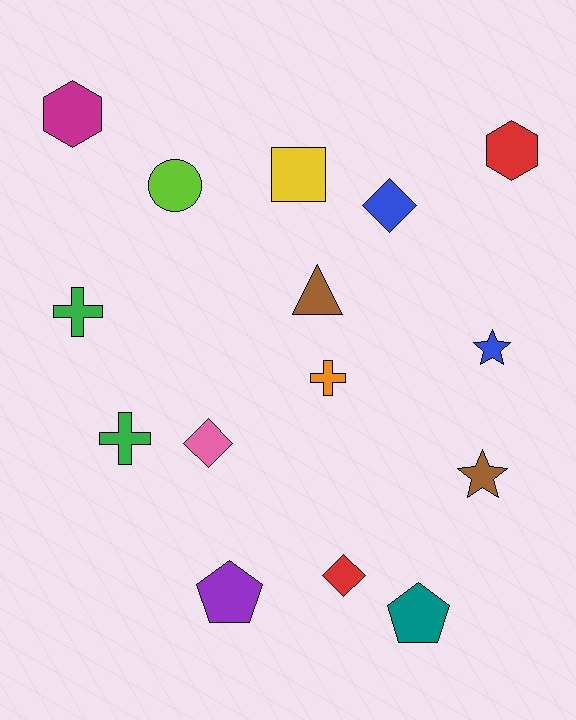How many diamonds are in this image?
There are 3 diamonds.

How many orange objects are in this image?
There is 1 orange object.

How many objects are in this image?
There are 15 objects.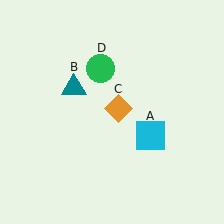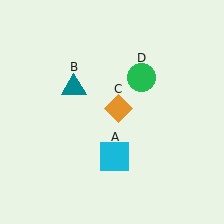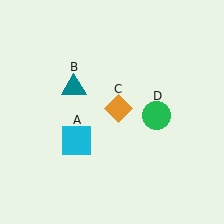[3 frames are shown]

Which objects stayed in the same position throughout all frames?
Teal triangle (object B) and orange diamond (object C) remained stationary.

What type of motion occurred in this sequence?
The cyan square (object A), green circle (object D) rotated clockwise around the center of the scene.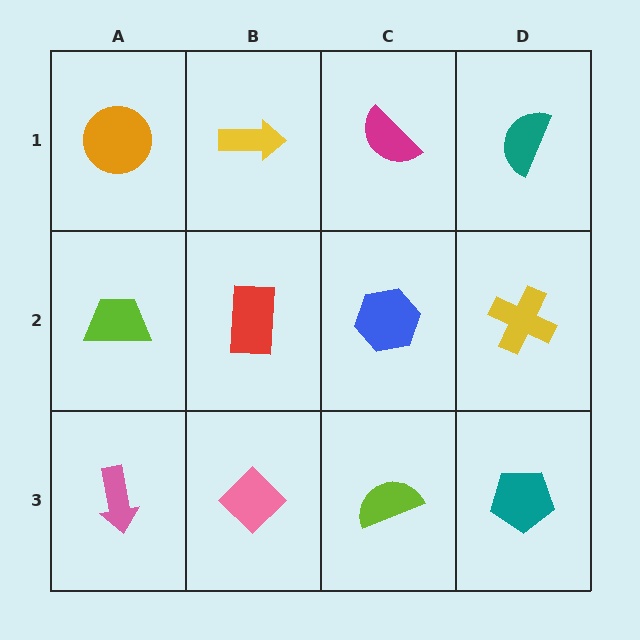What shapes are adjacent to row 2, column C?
A magenta semicircle (row 1, column C), a lime semicircle (row 3, column C), a red rectangle (row 2, column B), a yellow cross (row 2, column D).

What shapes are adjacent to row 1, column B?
A red rectangle (row 2, column B), an orange circle (row 1, column A), a magenta semicircle (row 1, column C).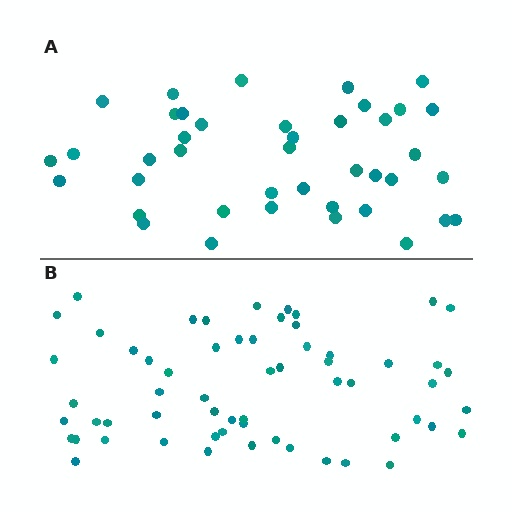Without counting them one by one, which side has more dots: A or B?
Region B (the bottom region) has more dots.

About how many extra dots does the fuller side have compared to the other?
Region B has approximately 20 more dots than region A.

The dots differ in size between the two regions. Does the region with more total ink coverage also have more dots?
No. Region A has more total ink coverage because its dots are larger, but region B actually contains more individual dots. Total area can be misleading — the number of items is what matters here.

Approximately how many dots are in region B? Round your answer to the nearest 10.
About 60 dots.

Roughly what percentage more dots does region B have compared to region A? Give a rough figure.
About 45% more.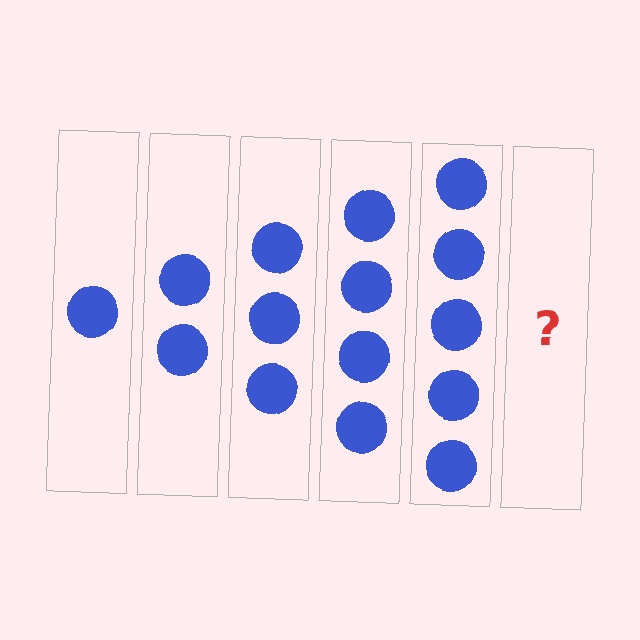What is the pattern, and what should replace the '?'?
The pattern is that each step adds one more circle. The '?' should be 6 circles.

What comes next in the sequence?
The next element should be 6 circles.